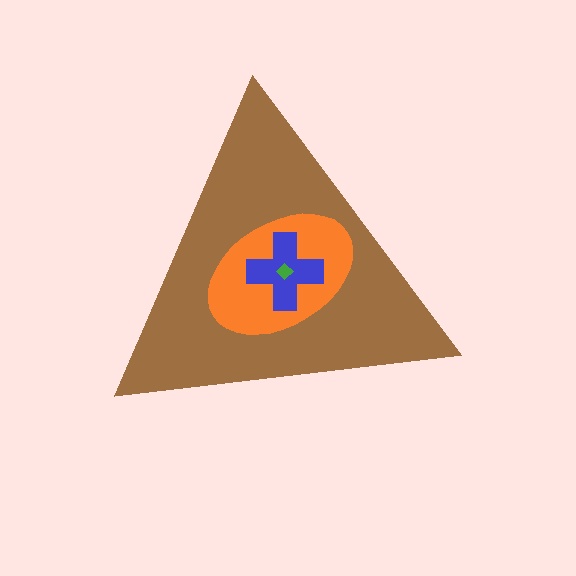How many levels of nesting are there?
4.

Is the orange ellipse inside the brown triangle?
Yes.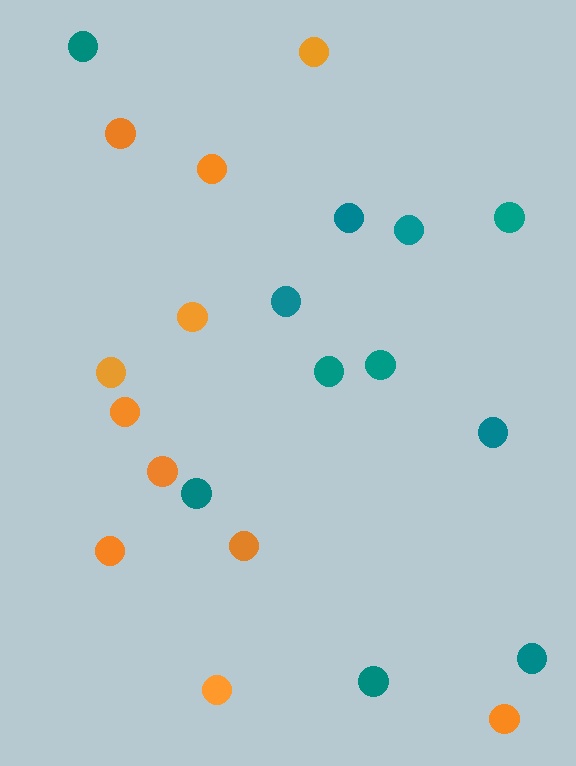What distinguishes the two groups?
There are 2 groups: one group of teal circles (11) and one group of orange circles (11).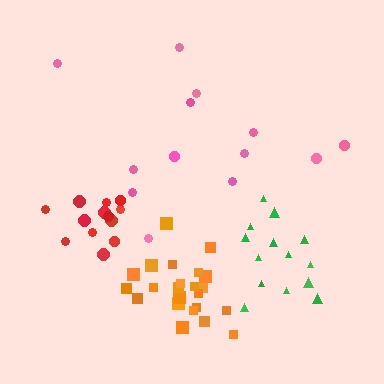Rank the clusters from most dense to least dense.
orange, red, green, pink.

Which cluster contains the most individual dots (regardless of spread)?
Orange (23).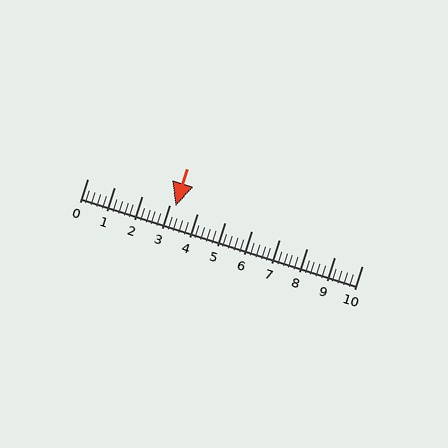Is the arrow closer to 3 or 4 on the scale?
The arrow is closer to 3.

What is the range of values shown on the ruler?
The ruler shows values from 0 to 10.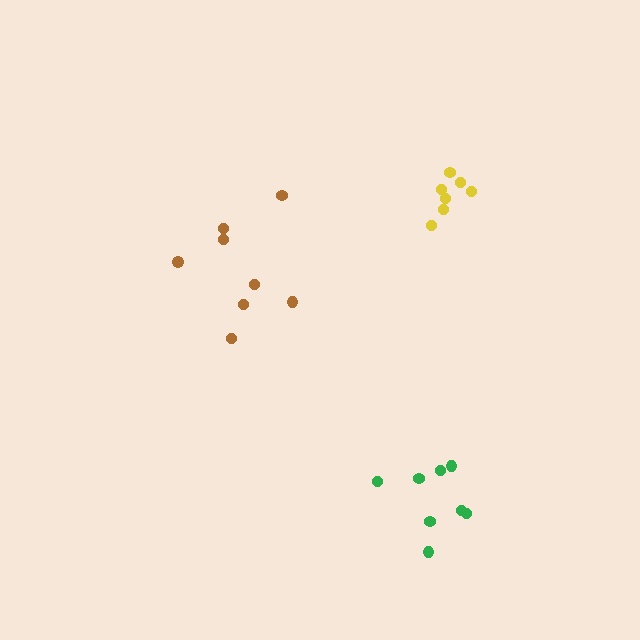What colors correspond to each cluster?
The clusters are colored: yellow, brown, green.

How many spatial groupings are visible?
There are 3 spatial groupings.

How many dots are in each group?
Group 1: 7 dots, Group 2: 8 dots, Group 3: 8 dots (23 total).